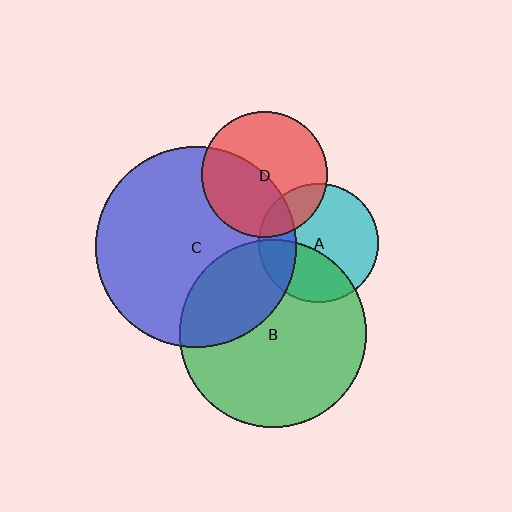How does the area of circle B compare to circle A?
Approximately 2.5 times.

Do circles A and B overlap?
Yes.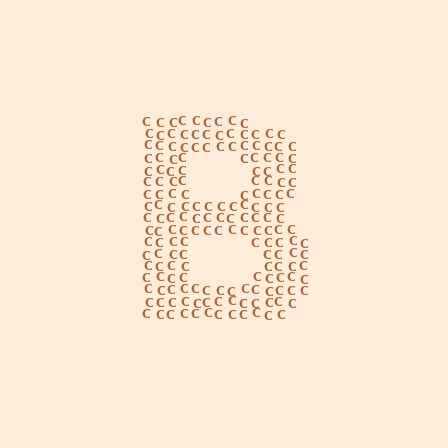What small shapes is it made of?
It is made of small letter C's.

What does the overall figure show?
The overall figure shows the letter B.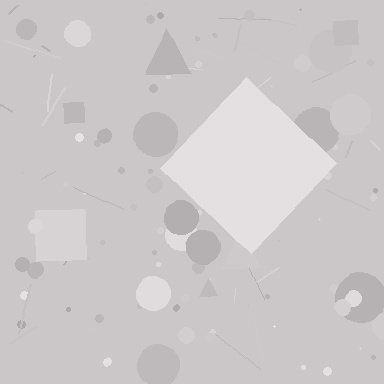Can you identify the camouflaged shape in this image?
The camouflaged shape is a diamond.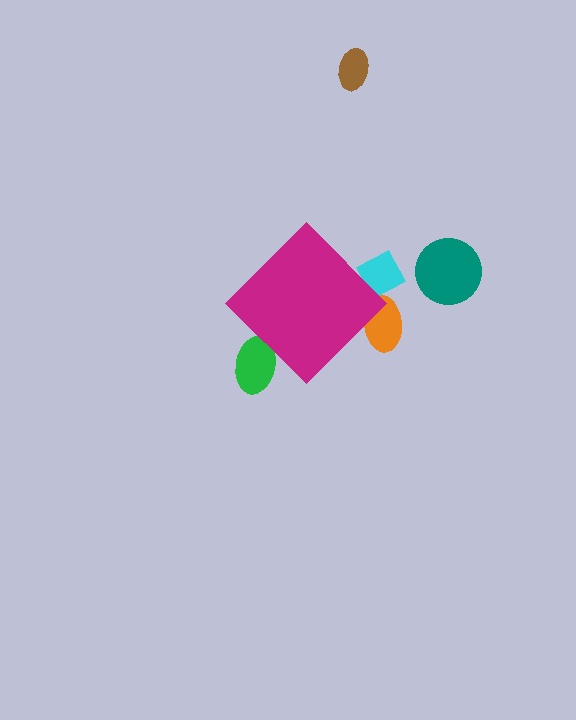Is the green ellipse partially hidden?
Yes, the green ellipse is partially hidden behind the magenta diamond.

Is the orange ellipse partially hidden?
Yes, the orange ellipse is partially hidden behind the magenta diamond.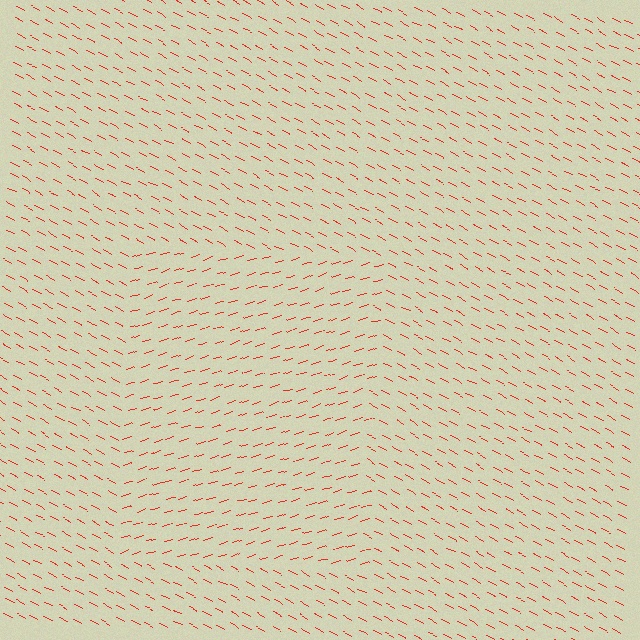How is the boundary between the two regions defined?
The boundary is defined purely by a change in line orientation (approximately 45 degrees difference). All lines are the same color and thickness.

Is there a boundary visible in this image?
Yes, there is a texture boundary formed by a change in line orientation.